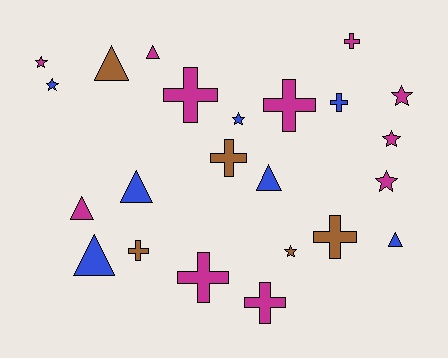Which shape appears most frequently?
Cross, with 9 objects.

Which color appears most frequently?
Magenta, with 11 objects.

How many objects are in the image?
There are 23 objects.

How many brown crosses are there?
There are 3 brown crosses.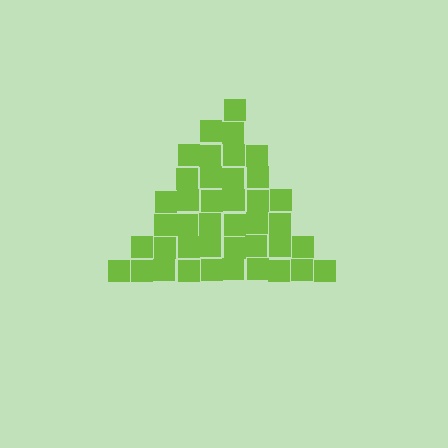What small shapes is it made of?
It is made of small squares.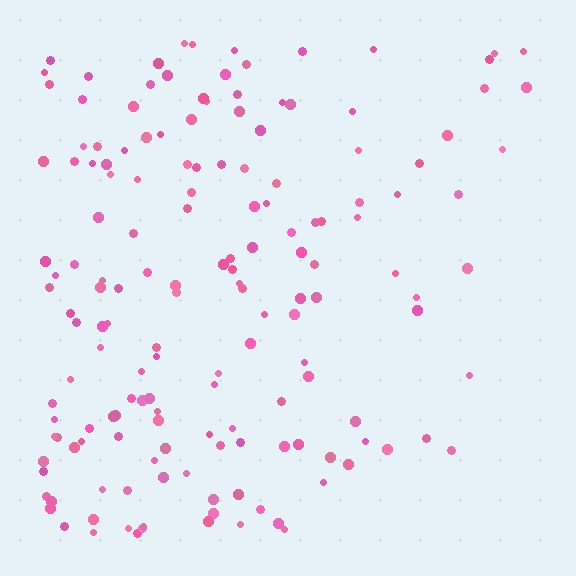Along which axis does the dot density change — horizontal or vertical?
Horizontal.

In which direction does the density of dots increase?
From right to left, with the left side densest.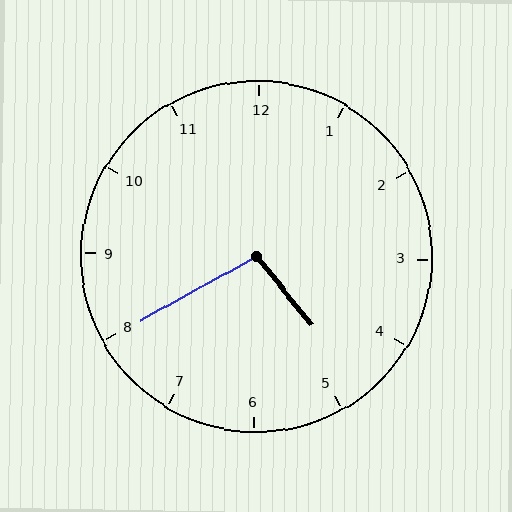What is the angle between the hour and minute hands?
Approximately 100 degrees.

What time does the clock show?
4:40.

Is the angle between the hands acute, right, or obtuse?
It is obtuse.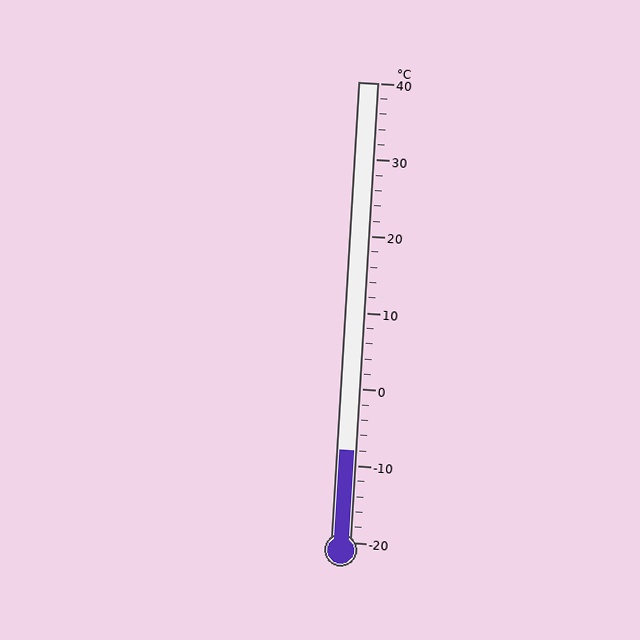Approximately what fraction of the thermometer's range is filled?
The thermometer is filled to approximately 20% of its range.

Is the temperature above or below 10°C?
The temperature is below 10°C.